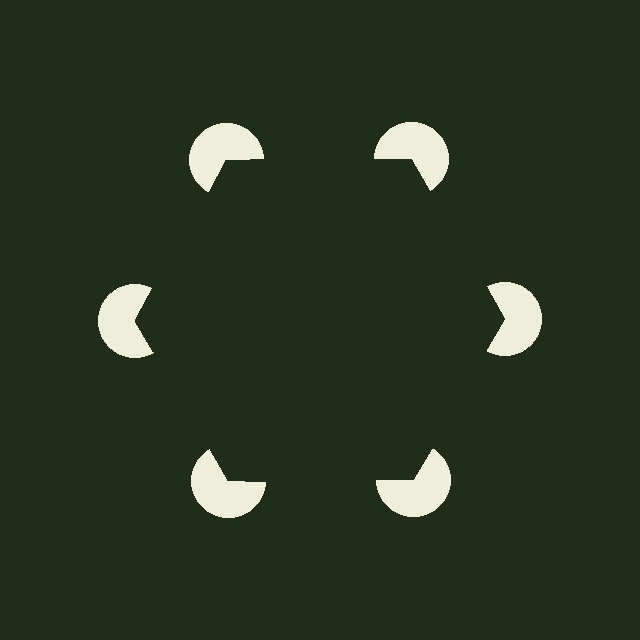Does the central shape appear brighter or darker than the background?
It typically appears slightly darker than the background, even though no actual brightness change is drawn.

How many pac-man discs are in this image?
There are 6 — one at each vertex of the illusory hexagon.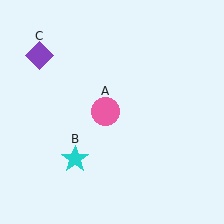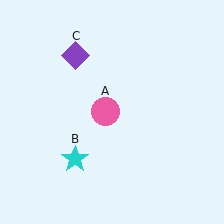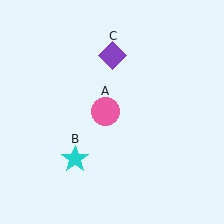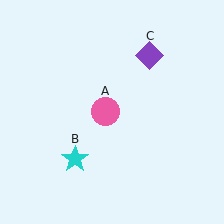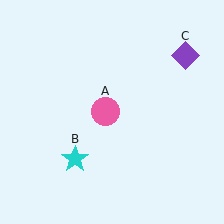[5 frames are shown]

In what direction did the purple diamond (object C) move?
The purple diamond (object C) moved right.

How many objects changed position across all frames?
1 object changed position: purple diamond (object C).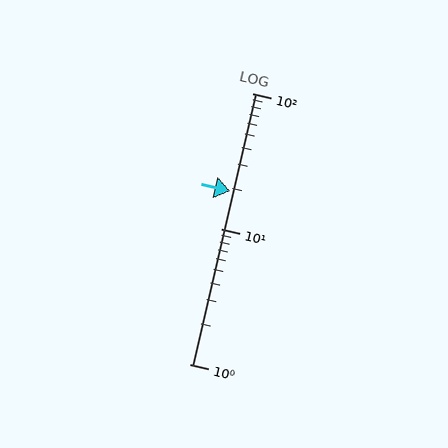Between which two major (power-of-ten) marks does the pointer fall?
The pointer is between 10 and 100.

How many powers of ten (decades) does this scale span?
The scale spans 2 decades, from 1 to 100.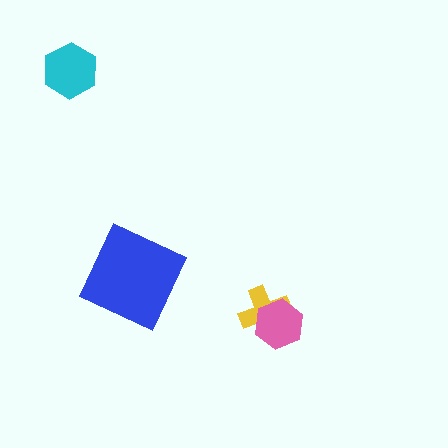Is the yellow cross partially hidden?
Yes, it is partially covered by another shape.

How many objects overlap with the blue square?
0 objects overlap with the blue square.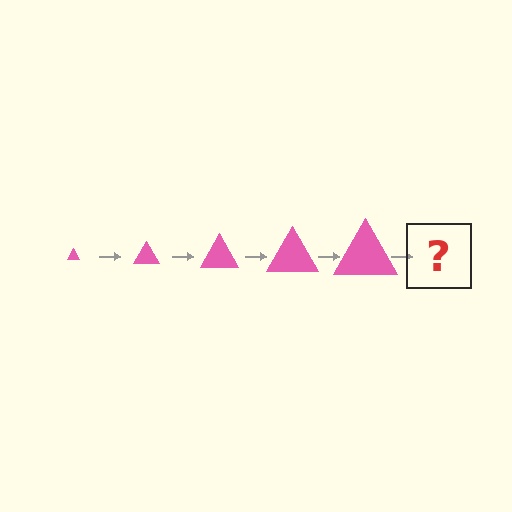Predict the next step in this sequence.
The next step is a pink triangle, larger than the previous one.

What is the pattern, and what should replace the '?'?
The pattern is that the triangle gets progressively larger each step. The '?' should be a pink triangle, larger than the previous one.